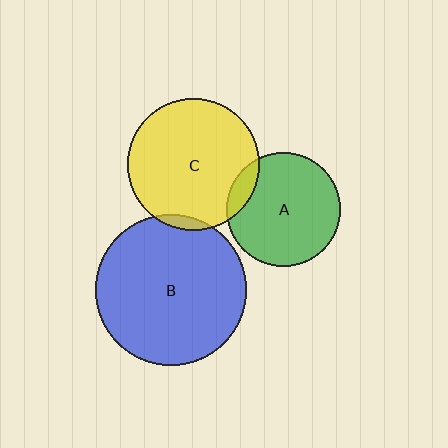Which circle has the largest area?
Circle B (blue).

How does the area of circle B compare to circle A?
Approximately 1.8 times.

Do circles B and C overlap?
Yes.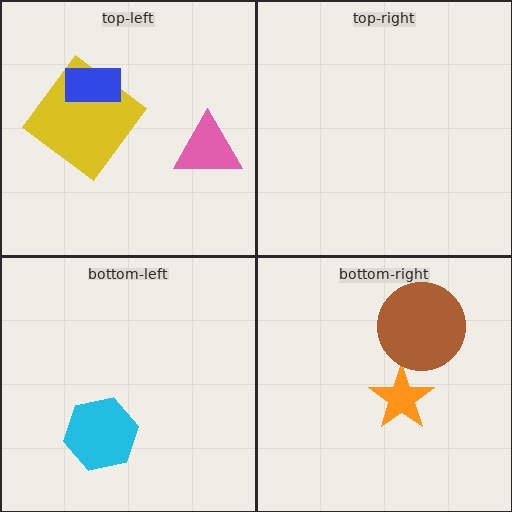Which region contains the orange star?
The bottom-right region.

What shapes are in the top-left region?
The yellow diamond, the blue rectangle, the pink triangle.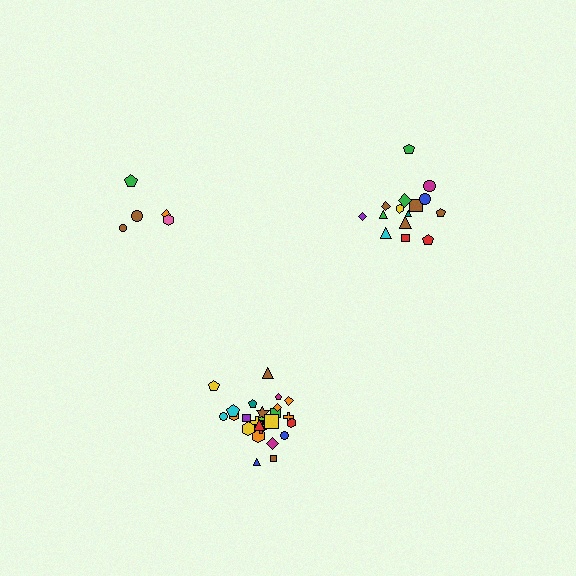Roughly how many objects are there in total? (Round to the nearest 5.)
Roughly 45 objects in total.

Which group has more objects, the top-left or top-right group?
The top-right group.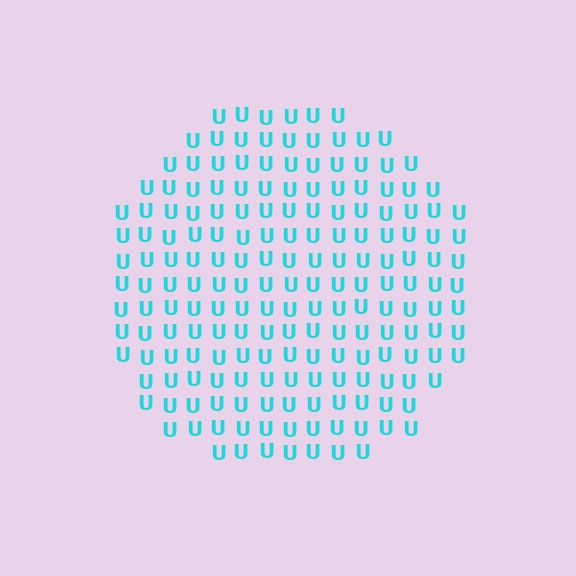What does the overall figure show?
The overall figure shows a circle.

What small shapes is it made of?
It is made of small letter U's.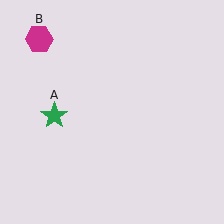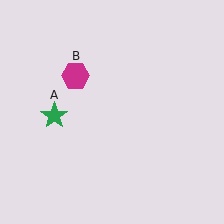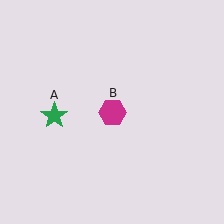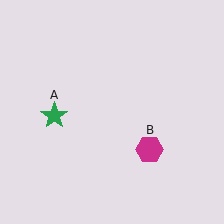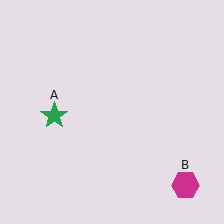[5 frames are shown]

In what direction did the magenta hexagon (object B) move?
The magenta hexagon (object B) moved down and to the right.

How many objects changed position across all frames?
1 object changed position: magenta hexagon (object B).